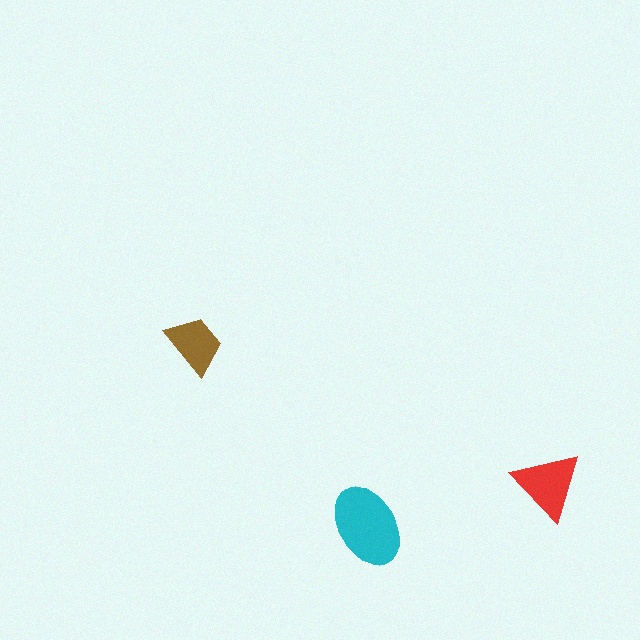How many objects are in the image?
There are 3 objects in the image.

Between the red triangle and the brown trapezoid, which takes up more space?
The red triangle.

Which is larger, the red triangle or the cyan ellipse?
The cyan ellipse.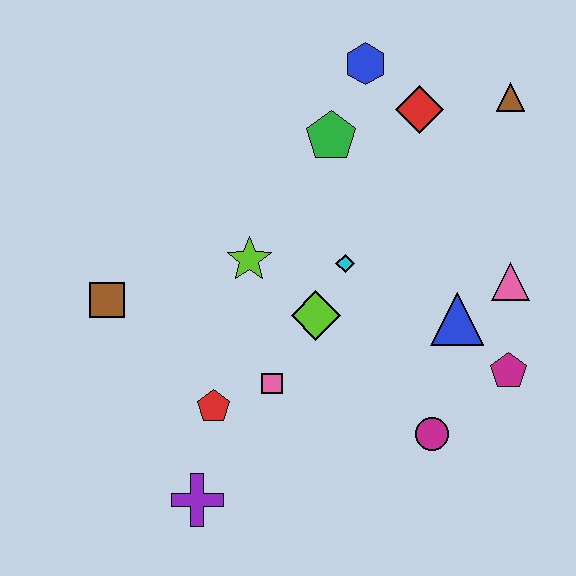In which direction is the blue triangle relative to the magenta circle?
The blue triangle is above the magenta circle.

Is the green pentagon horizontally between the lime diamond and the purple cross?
No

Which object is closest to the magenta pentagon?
The blue triangle is closest to the magenta pentagon.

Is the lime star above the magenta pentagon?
Yes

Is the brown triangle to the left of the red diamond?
No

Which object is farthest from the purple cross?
The brown triangle is farthest from the purple cross.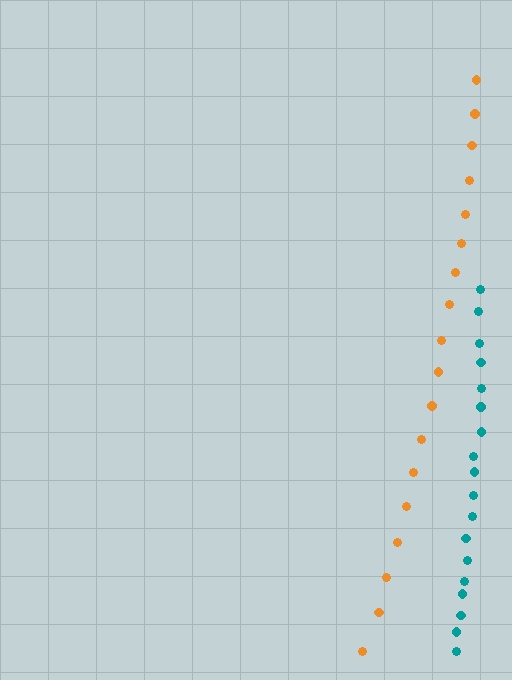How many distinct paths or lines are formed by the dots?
There are 2 distinct paths.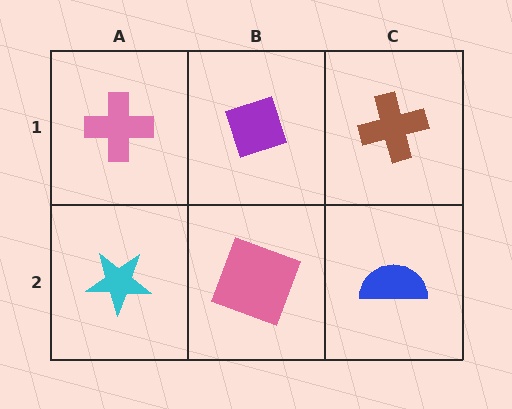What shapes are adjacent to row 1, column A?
A cyan star (row 2, column A), a purple diamond (row 1, column B).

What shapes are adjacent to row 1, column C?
A blue semicircle (row 2, column C), a purple diamond (row 1, column B).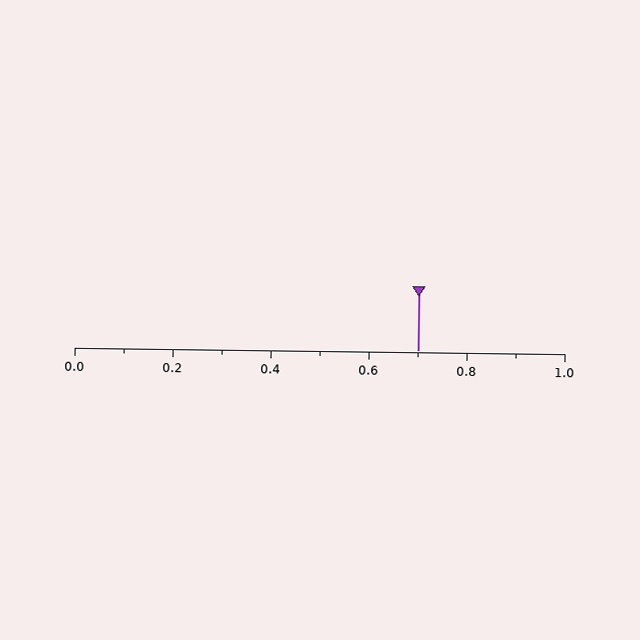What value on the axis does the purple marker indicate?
The marker indicates approximately 0.7.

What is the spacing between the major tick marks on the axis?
The major ticks are spaced 0.2 apart.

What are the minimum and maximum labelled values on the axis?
The axis runs from 0.0 to 1.0.